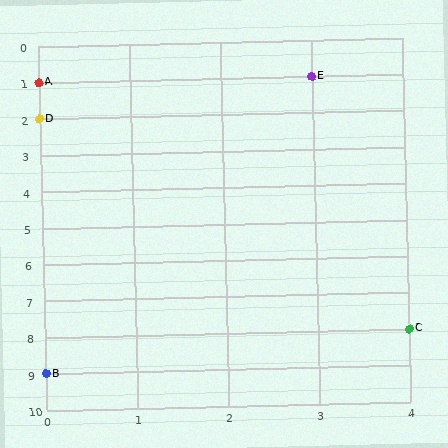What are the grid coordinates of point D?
Point D is at grid coordinates (0, 2).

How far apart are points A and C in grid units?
Points A and C are 4 columns and 7 rows apart (about 8.1 grid units diagonally).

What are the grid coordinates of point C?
Point C is at grid coordinates (4, 8).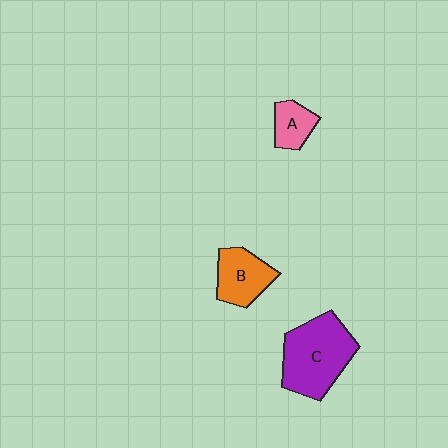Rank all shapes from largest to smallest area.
From largest to smallest: C (purple), B (orange), A (pink).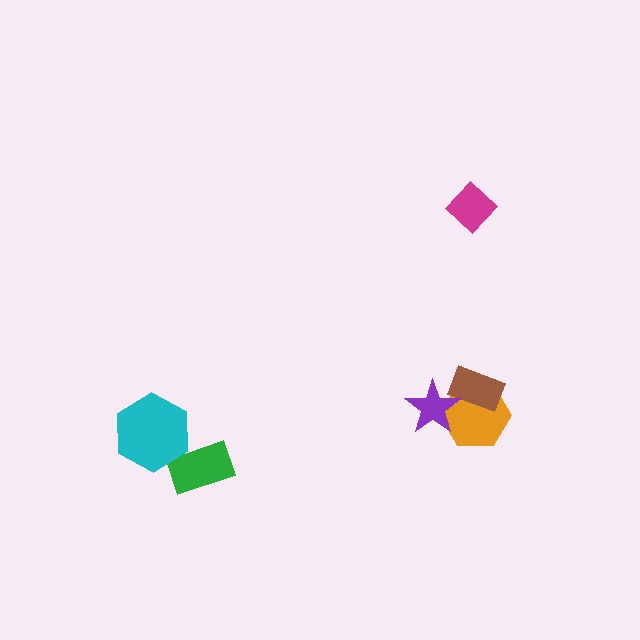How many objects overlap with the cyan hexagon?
1 object overlaps with the cyan hexagon.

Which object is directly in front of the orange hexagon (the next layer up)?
The brown rectangle is directly in front of the orange hexagon.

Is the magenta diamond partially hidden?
No, no other shape covers it.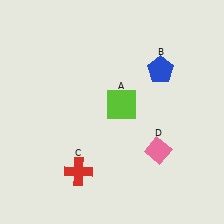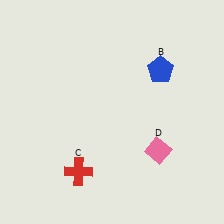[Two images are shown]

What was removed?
The lime square (A) was removed in Image 2.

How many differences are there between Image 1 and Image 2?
There is 1 difference between the two images.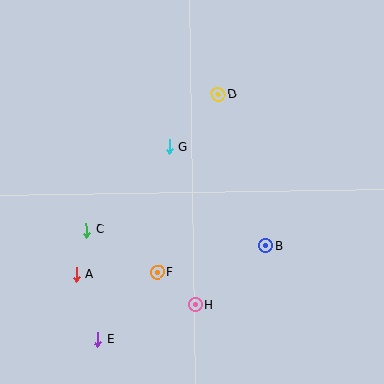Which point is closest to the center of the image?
Point G at (169, 147) is closest to the center.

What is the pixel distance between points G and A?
The distance between G and A is 157 pixels.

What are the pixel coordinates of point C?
Point C is at (86, 230).